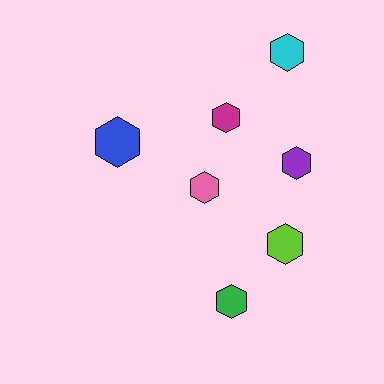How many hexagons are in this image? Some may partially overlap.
There are 7 hexagons.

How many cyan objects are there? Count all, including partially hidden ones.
There is 1 cyan object.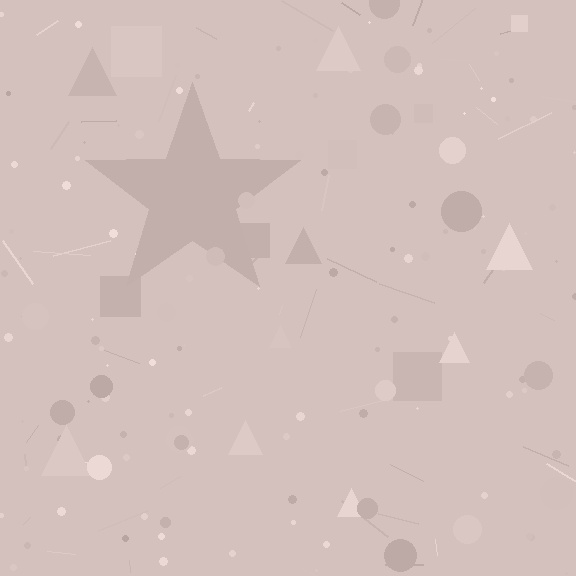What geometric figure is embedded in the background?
A star is embedded in the background.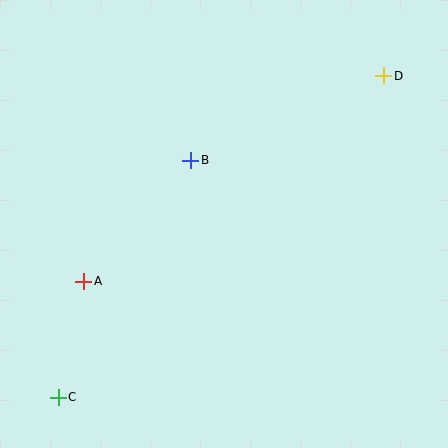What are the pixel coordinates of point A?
Point A is at (84, 281).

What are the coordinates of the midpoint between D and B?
The midpoint between D and B is at (287, 118).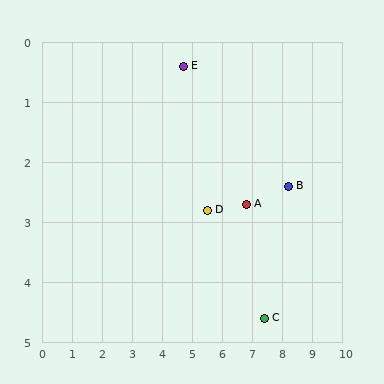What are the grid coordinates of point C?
Point C is at approximately (7.4, 4.6).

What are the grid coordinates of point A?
Point A is at approximately (6.8, 2.7).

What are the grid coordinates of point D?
Point D is at approximately (5.5, 2.8).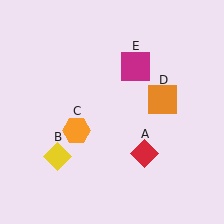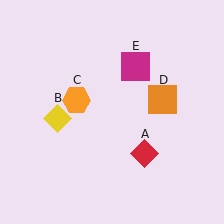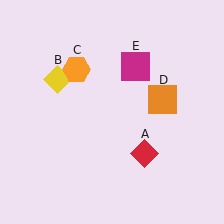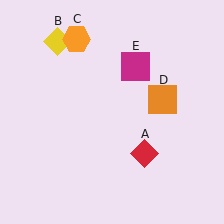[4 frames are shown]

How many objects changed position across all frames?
2 objects changed position: yellow diamond (object B), orange hexagon (object C).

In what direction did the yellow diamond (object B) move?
The yellow diamond (object B) moved up.